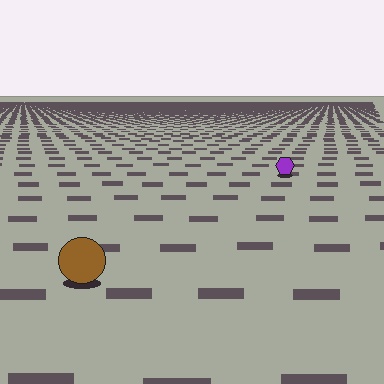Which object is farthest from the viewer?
The purple hexagon is farthest from the viewer. It appears smaller and the ground texture around it is denser.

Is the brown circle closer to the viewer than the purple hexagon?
Yes. The brown circle is closer — you can tell from the texture gradient: the ground texture is coarser near it.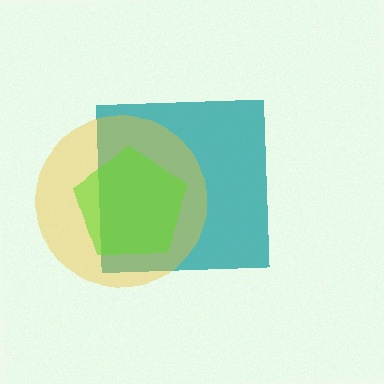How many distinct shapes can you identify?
There are 3 distinct shapes: a teal square, a yellow circle, a lime pentagon.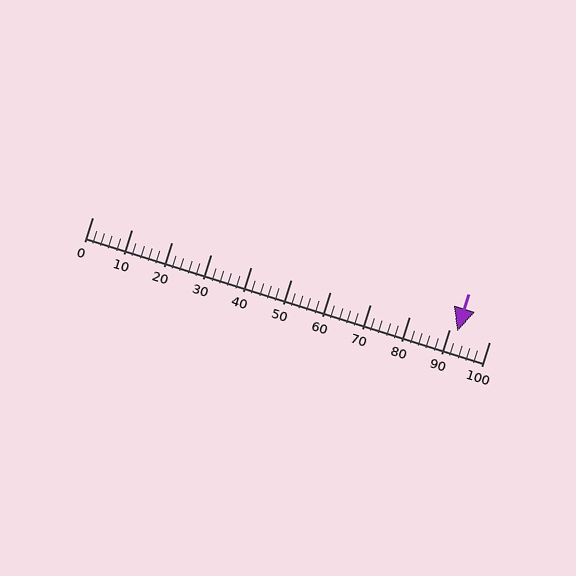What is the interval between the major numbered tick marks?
The major tick marks are spaced 10 units apart.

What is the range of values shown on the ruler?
The ruler shows values from 0 to 100.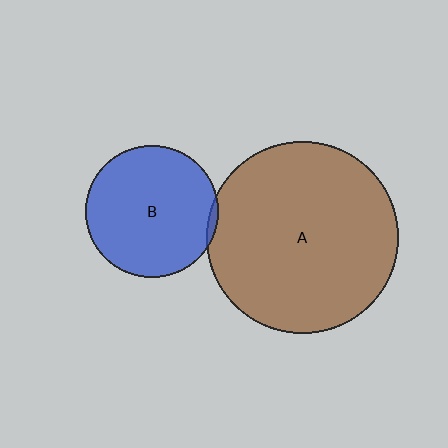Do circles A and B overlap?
Yes.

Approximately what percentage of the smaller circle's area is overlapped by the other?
Approximately 5%.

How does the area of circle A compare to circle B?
Approximately 2.1 times.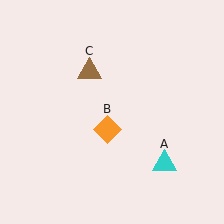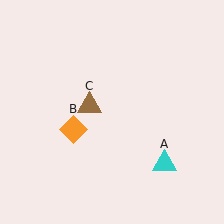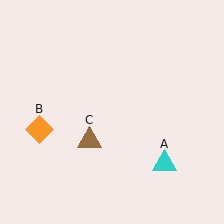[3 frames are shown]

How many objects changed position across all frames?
2 objects changed position: orange diamond (object B), brown triangle (object C).